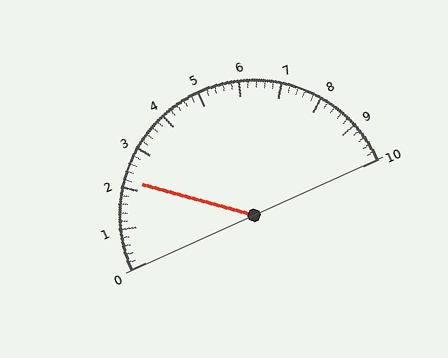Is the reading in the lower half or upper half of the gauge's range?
The reading is in the lower half of the range (0 to 10).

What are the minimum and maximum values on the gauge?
The gauge ranges from 0 to 10.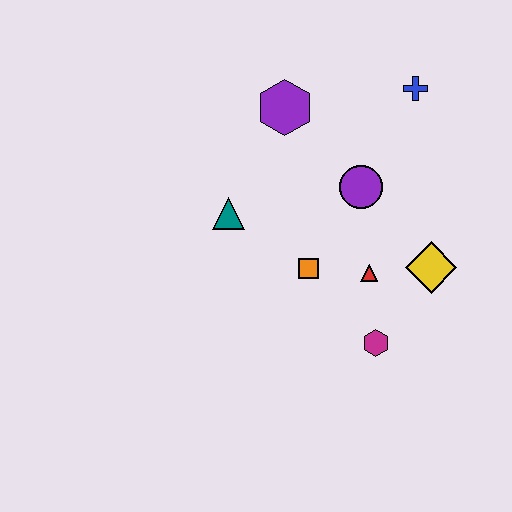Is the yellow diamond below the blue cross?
Yes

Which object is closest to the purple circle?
The red triangle is closest to the purple circle.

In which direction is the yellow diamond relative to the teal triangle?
The yellow diamond is to the right of the teal triangle.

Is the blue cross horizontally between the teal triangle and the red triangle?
No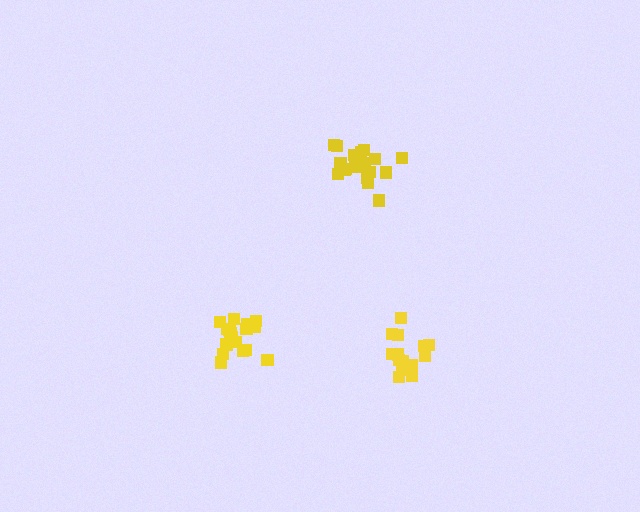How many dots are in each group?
Group 1: 15 dots, Group 2: 19 dots, Group 3: 18 dots (52 total).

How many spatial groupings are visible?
There are 3 spatial groupings.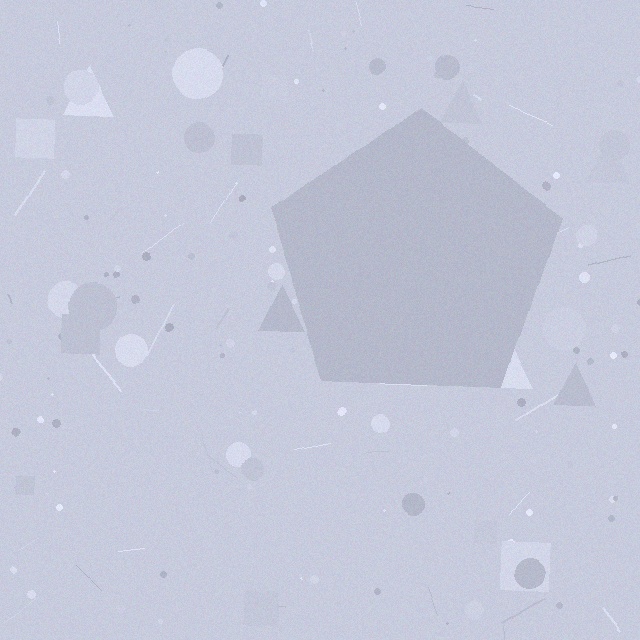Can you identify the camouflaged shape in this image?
The camouflaged shape is a pentagon.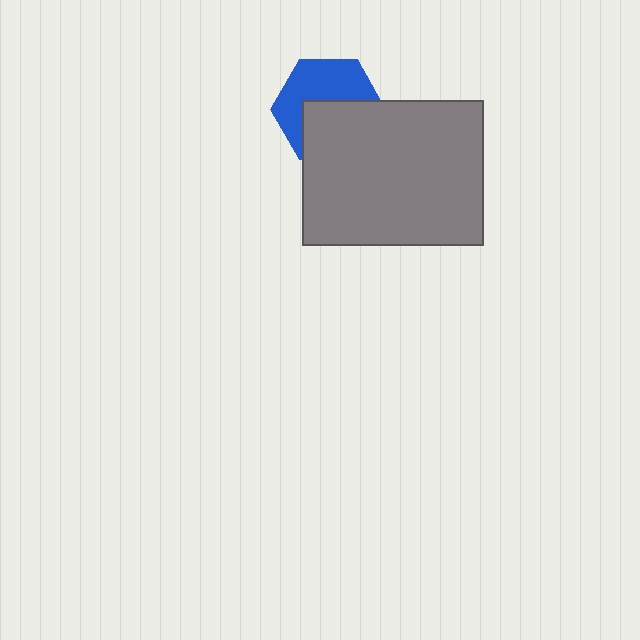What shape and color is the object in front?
The object in front is a gray rectangle.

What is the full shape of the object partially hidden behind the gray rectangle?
The partially hidden object is a blue hexagon.